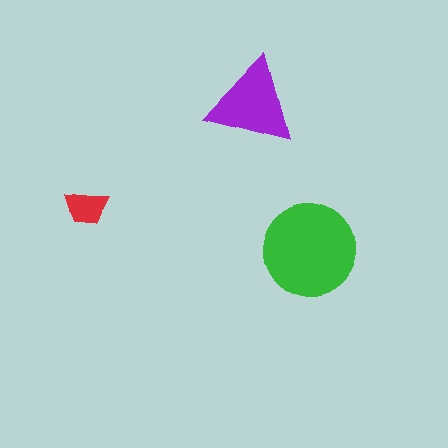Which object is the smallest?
The red trapezoid.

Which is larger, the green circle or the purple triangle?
The green circle.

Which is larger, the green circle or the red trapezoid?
The green circle.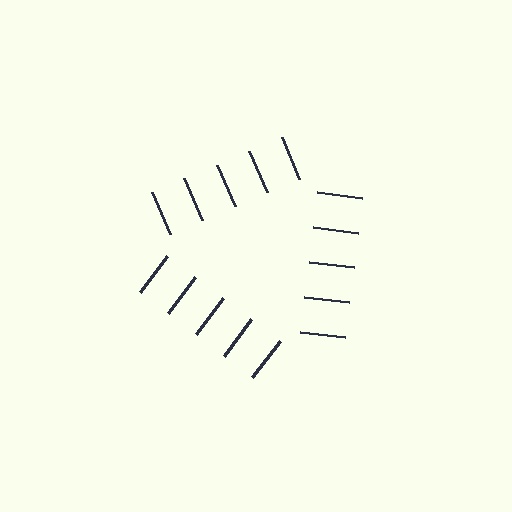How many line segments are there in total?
15 — 5 along each of the 3 edges.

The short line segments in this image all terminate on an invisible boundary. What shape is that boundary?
An illusory triangle — the line segments terminate on its edges but no continuous stroke is drawn.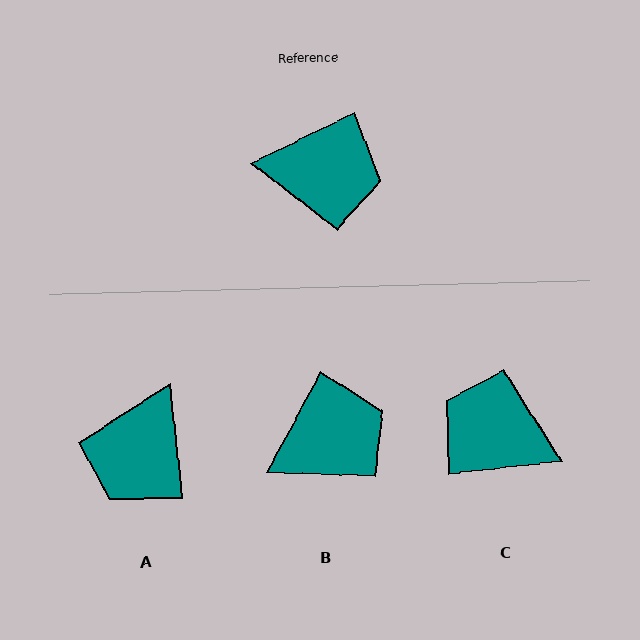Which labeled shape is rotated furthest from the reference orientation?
C, about 160 degrees away.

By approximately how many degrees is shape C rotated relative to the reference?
Approximately 160 degrees counter-clockwise.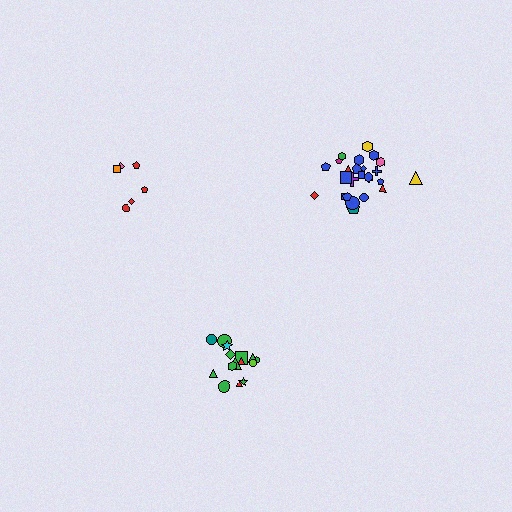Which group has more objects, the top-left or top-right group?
The top-right group.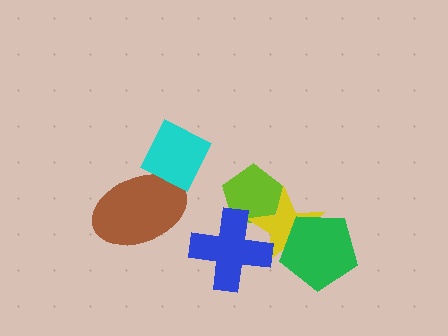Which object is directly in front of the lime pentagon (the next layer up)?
The yellow star is directly in front of the lime pentagon.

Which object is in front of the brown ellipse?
The cyan diamond is in front of the brown ellipse.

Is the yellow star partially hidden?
Yes, it is partially covered by another shape.